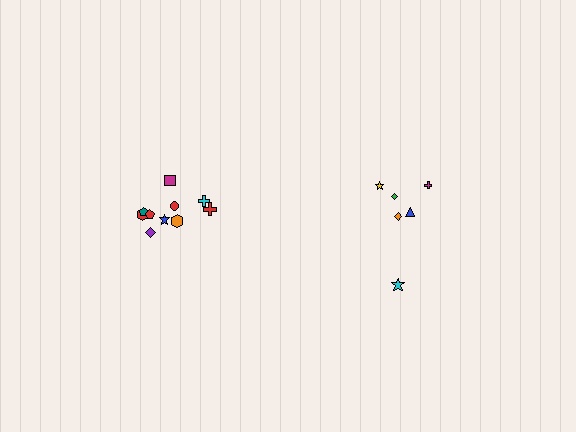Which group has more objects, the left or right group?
The left group.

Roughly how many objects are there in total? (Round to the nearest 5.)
Roughly 15 objects in total.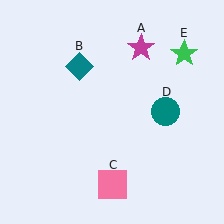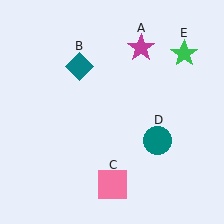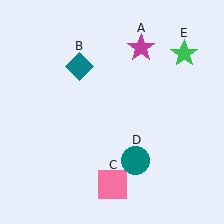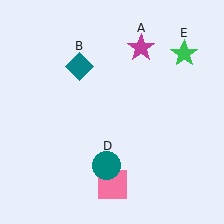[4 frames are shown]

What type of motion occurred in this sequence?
The teal circle (object D) rotated clockwise around the center of the scene.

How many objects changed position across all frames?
1 object changed position: teal circle (object D).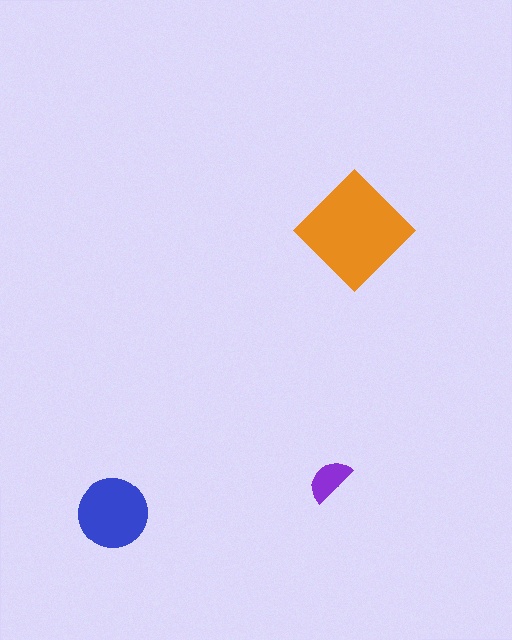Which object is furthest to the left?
The blue circle is leftmost.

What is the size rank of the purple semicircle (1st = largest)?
3rd.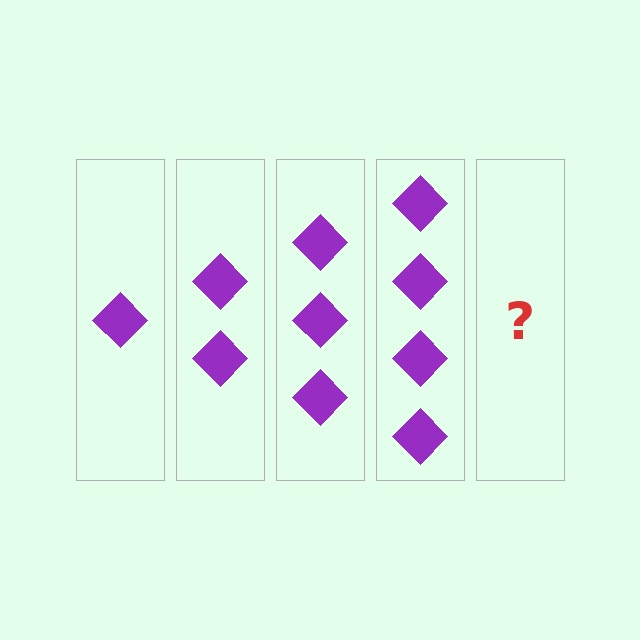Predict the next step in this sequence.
The next step is 5 diamonds.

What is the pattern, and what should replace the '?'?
The pattern is that each step adds one more diamond. The '?' should be 5 diamonds.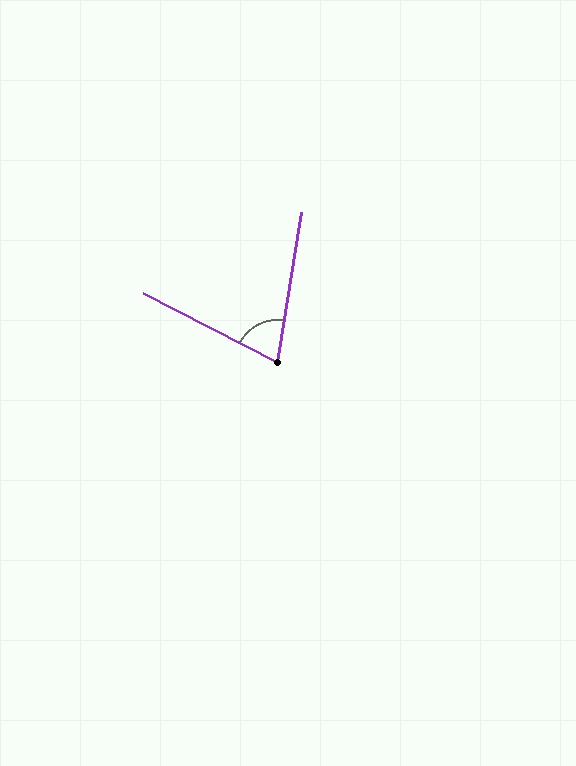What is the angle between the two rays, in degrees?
Approximately 72 degrees.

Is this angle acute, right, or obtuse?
It is acute.